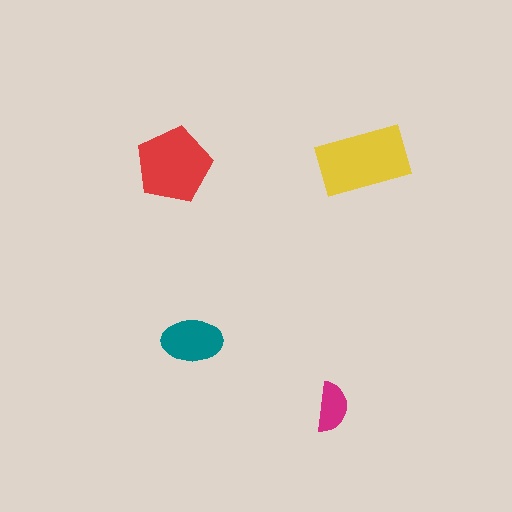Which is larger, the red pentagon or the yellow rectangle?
The yellow rectangle.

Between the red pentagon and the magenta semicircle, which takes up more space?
The red pentagon.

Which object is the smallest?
The magenta semicircle.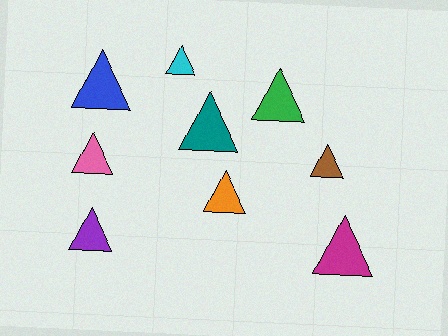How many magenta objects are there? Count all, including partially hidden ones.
There is 1 magenta object.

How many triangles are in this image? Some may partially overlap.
There are 9 triangles.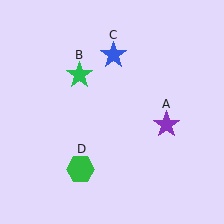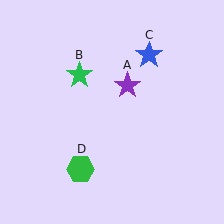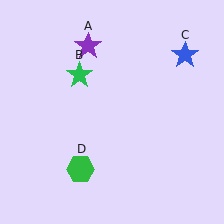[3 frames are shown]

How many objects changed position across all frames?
2 objects changed position: purple star (object A), blue star (object C).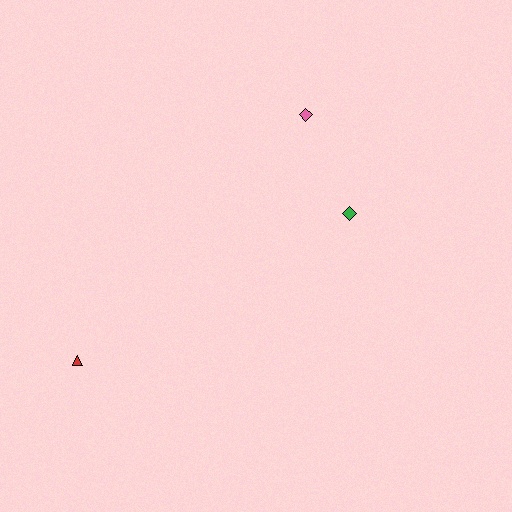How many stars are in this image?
There are no stars.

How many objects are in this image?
There are 3 objects.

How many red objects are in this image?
There is 1 red object.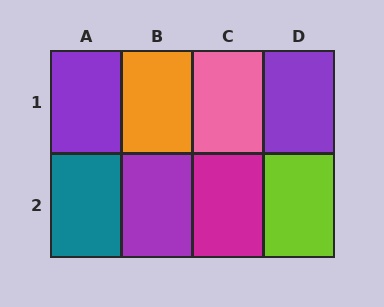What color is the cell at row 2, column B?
Purple.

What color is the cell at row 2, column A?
Teal.